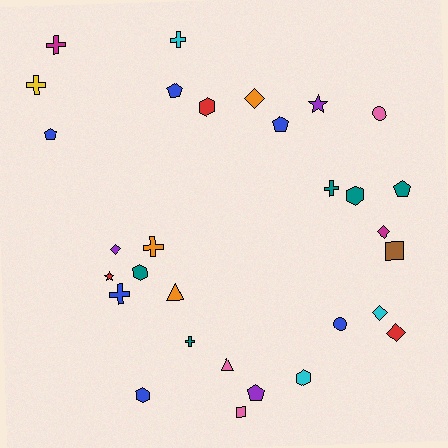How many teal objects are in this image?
There are 5 teal objects.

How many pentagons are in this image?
There are 5 pentagons.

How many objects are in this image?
There are 30 objects.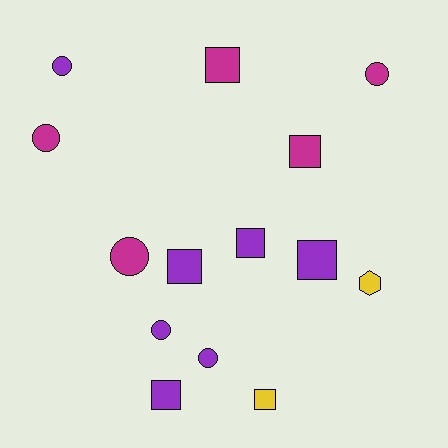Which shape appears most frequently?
Square, with 7 objects.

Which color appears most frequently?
Purple, with 7 objects.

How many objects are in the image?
There are 14 objects.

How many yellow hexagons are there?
There is 1 yellow hexagon.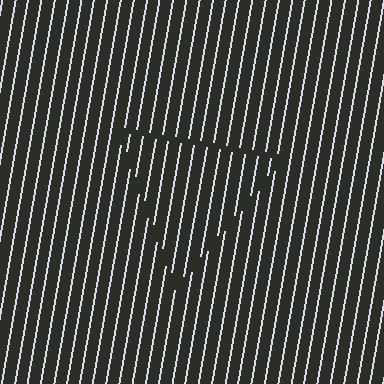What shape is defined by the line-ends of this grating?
An illusory triangle. The interior of the shape contains the same grating, shifted by half a period — the contour is defined by the phase discontinuity where line-ends from the inner and outer gratings abut.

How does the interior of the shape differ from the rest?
The interior of the shape contains the same grating, shifted by half a period — the contour is defined by the phase discontinuity where line-ends from the inner and outer gratings abut.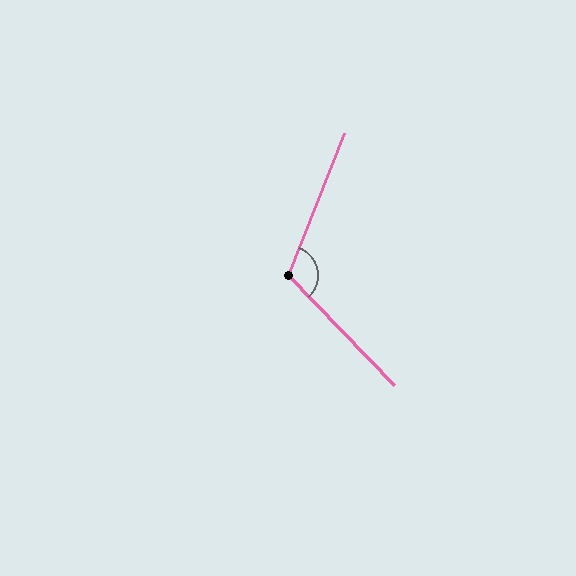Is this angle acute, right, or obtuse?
It is obtuse.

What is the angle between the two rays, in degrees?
Approximately 114 degrees.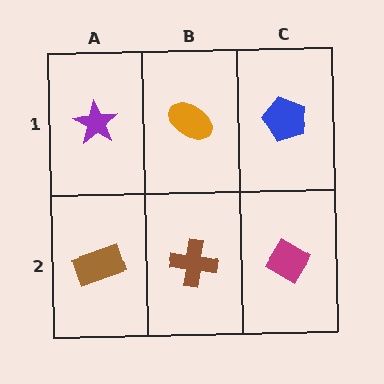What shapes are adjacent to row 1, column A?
A brown rectangle (row 2, column A), an orange ellipse (row 1, column B).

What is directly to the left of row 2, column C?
A brown cross.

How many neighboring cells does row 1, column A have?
2.